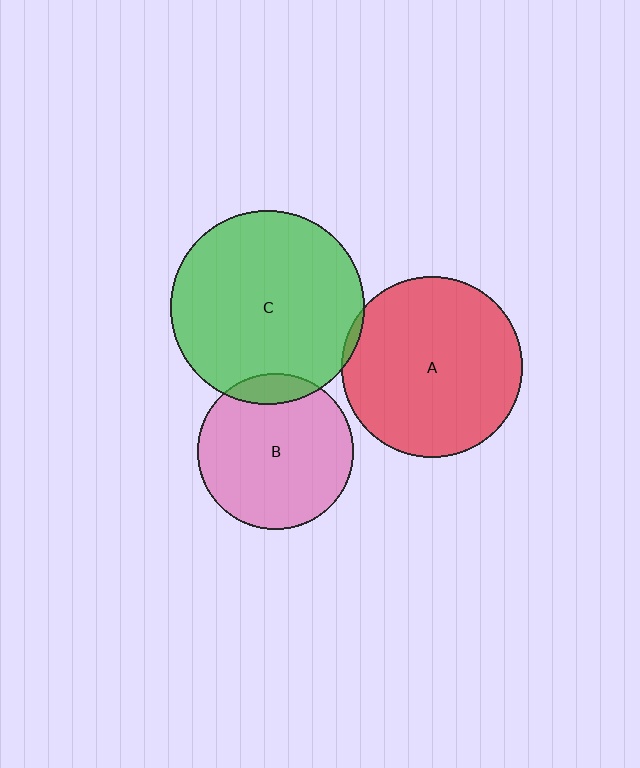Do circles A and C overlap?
Yes.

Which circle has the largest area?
Circle C (green).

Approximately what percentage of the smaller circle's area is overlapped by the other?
Approximately 5%.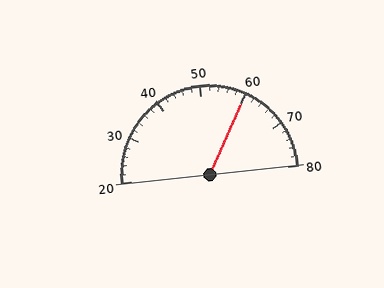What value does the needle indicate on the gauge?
The needle indicates approximately 60.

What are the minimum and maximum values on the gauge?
The gauge ranges from 20 to 80.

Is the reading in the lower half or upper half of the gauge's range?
The reading is in the upper half of the range (20 to 80).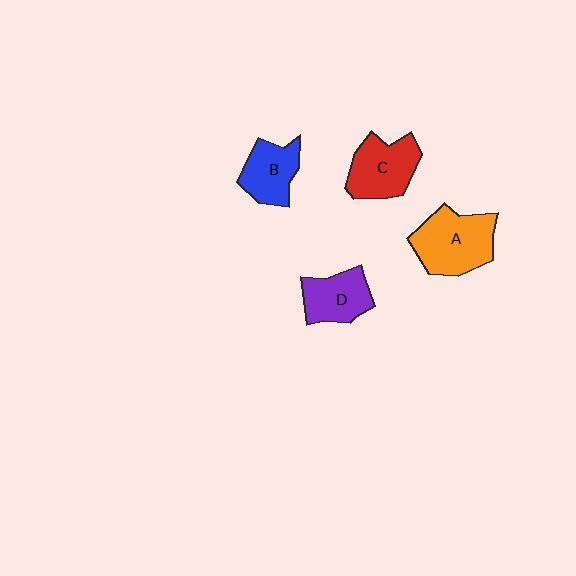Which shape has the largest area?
Shape A (orange).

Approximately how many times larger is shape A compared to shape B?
Approximately 1.5 times.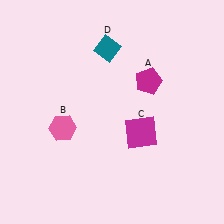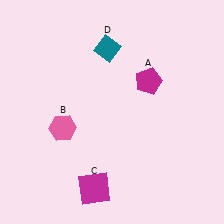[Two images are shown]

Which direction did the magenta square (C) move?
The magenta square (C) moved down.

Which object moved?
The magenta square (C) moved down.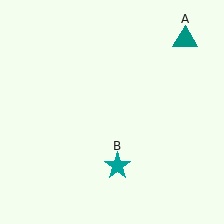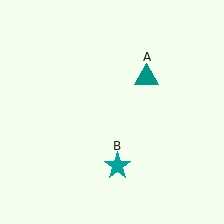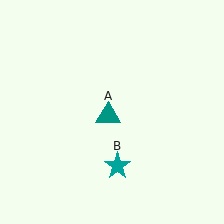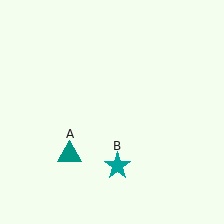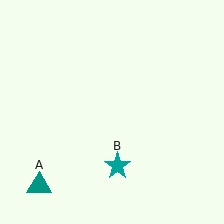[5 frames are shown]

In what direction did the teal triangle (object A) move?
The teal triangle (object A) moved down and to the left.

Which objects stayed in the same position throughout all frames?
Teal star (object B) remained stationary.